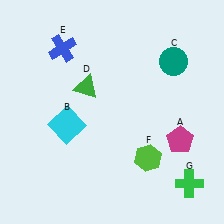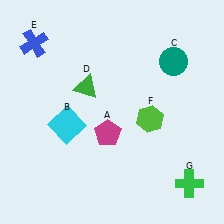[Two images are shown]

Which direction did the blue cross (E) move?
The blue cross (E) moved left.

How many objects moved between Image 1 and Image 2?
3 objects moved between the two images.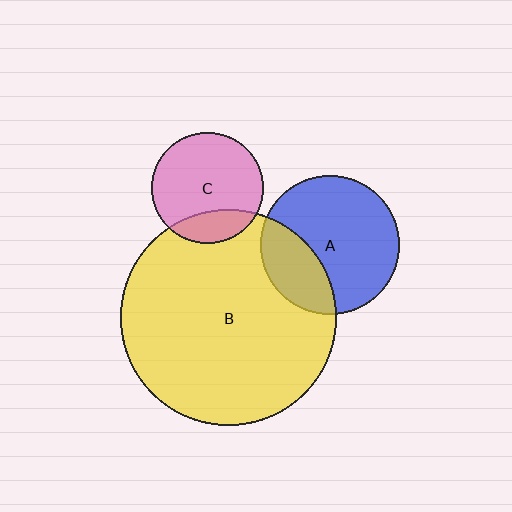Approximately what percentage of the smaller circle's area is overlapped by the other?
Approximately 20%.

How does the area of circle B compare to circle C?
Approximately 3.7 times.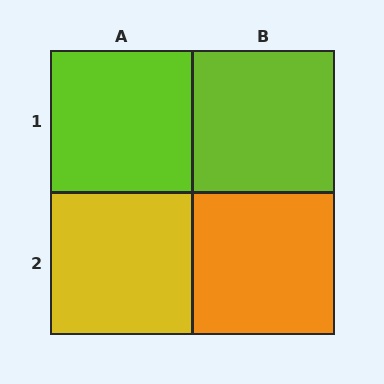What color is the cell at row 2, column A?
Yellow.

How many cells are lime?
2 cells are lime.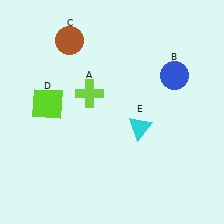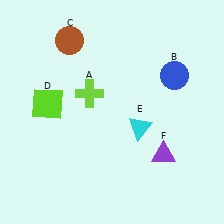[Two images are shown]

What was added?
A purple triangle (F) was added in Image 2.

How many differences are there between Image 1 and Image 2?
There is 1 difference between the two images.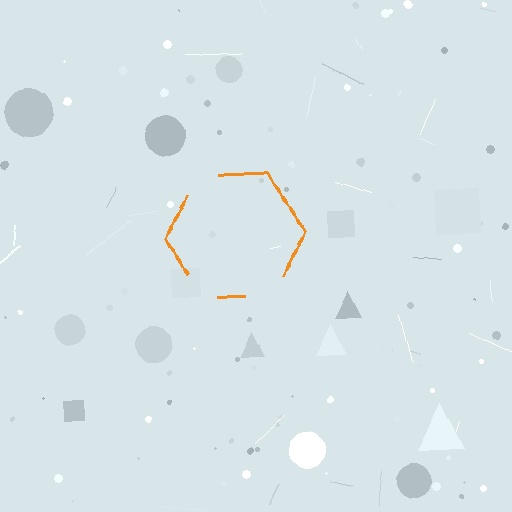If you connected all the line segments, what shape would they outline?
They would outline a hexagon.